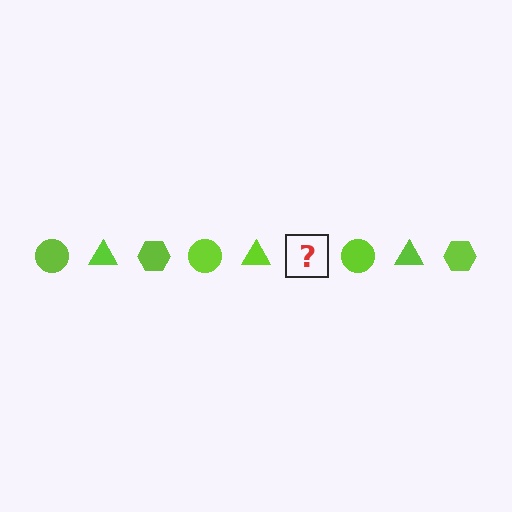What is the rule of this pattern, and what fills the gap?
The rule is that the pattern cycles through circle, triangle, hexagon shapes in lime. The gap should be filled with a lime hexagon.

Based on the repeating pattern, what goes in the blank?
The blank should be a lime hexagon.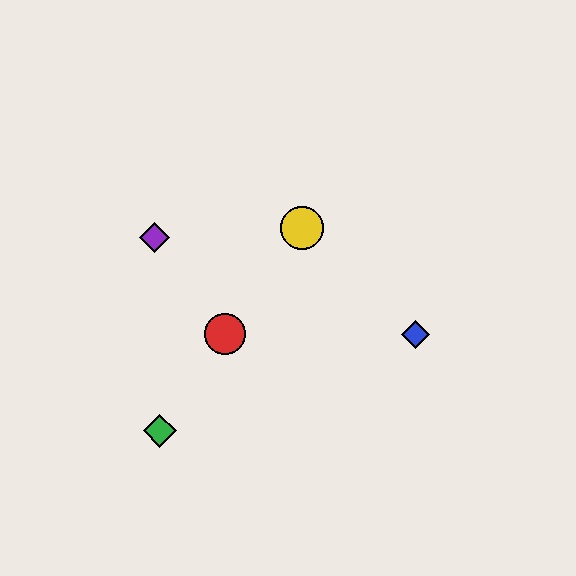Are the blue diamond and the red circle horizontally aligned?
Yes, both are at y≈334.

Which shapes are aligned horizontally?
The red circle, the blue diamond are aligned horizontally.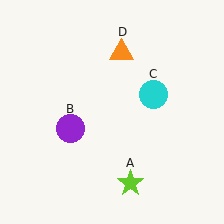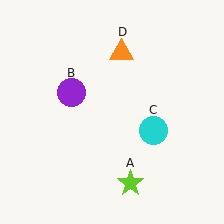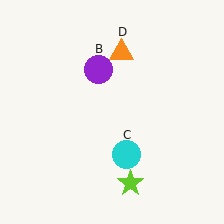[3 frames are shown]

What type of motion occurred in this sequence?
The purple circle (object B), cyan circle (object C) rotated clockwise around the center of the scene.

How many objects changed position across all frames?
2 objects changed position: purple circle (object B), cyan circle (object C).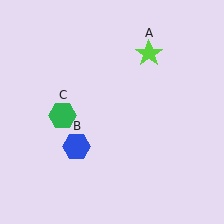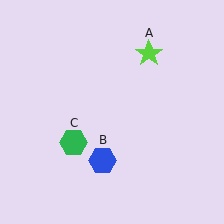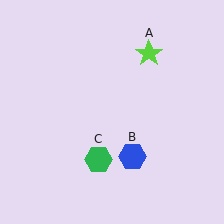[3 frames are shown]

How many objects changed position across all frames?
2 objects changed position: blue hexagon (object B), green hexagon (object C).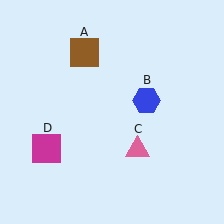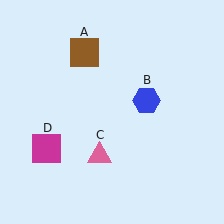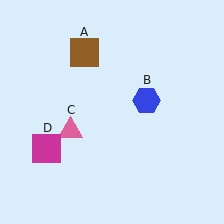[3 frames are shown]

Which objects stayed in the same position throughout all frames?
Brown square (object A) and blue hexagon (object B) and magenta square (object D) remained stationary.